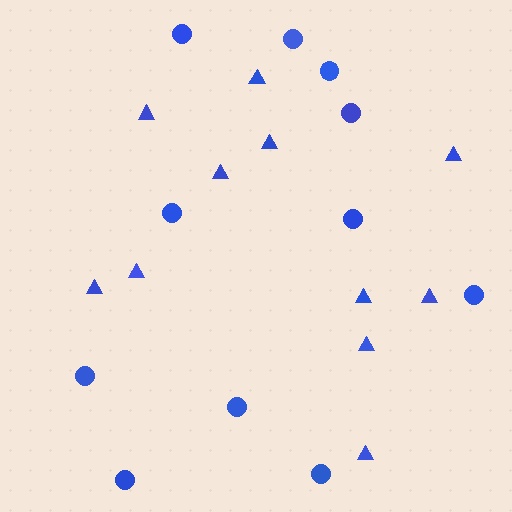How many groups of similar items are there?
There are 2 groups: one group of triangles (11) and one group of circles (11).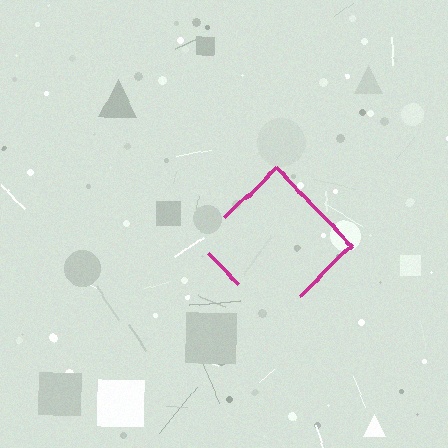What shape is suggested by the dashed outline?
The dashed outline suggests a diamond.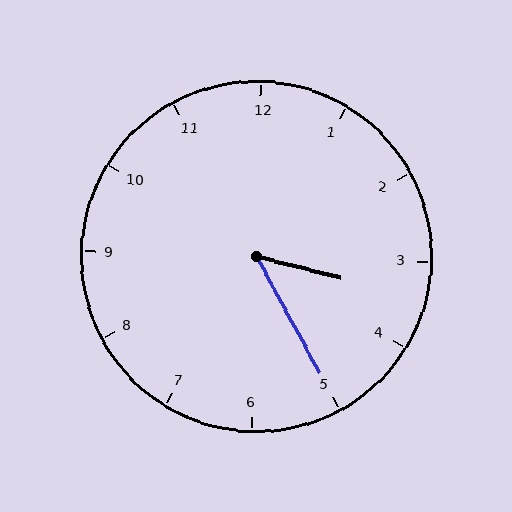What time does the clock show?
3:25.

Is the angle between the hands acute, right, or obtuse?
It is acute.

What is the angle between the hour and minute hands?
Approximately 48 degrees.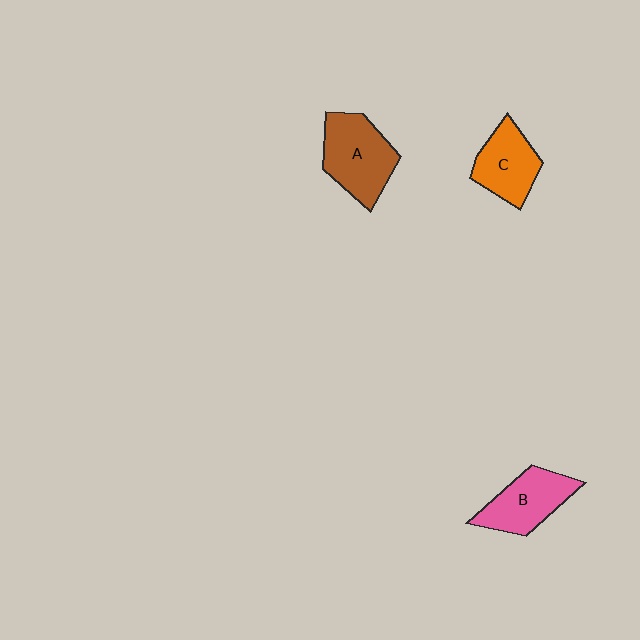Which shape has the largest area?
Shape A (brown).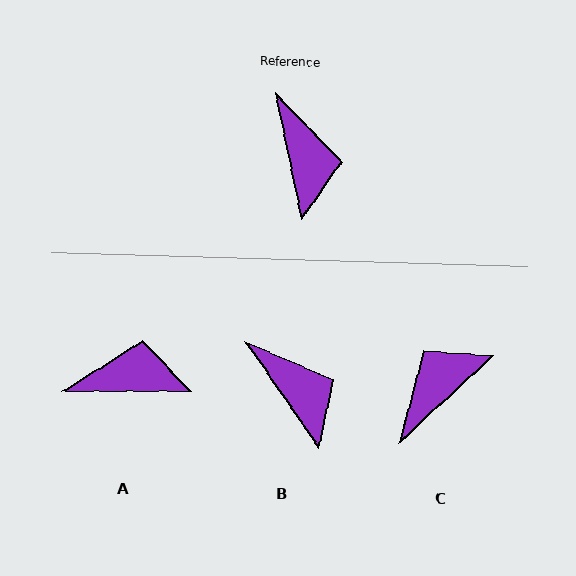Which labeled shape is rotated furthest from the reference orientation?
C, about 121 degrees away.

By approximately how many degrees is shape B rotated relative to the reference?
Approximately 23 degrees counter-clockwise.